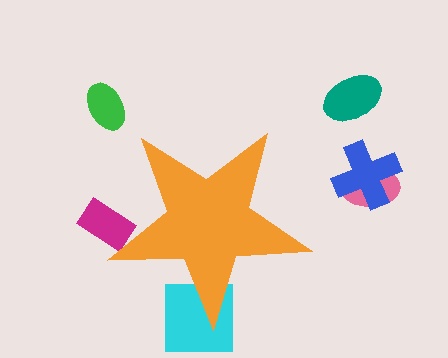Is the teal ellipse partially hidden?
No, the teal ellipse is fully visible.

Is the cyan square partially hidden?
Yes, the cyan square is partially hidden behind the orange star.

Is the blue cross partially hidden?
No, the blue cross is fully visible.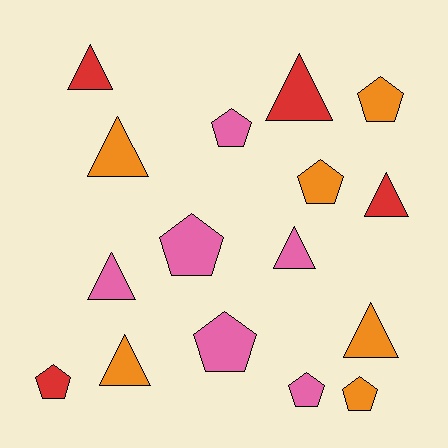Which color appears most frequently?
Orange, with 6 objects.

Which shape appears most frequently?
Pentagon, with 8 objects.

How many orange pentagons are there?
There are 3 orange pentagons.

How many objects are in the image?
There are 16 objects.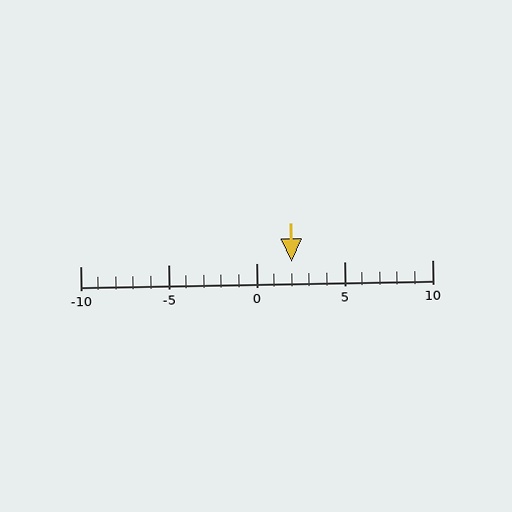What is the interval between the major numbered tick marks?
The major tick marks are spaced 5 units apart.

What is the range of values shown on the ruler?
The ruler shows values from -10 to 10.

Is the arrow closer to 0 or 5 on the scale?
The arrow is closer to 0.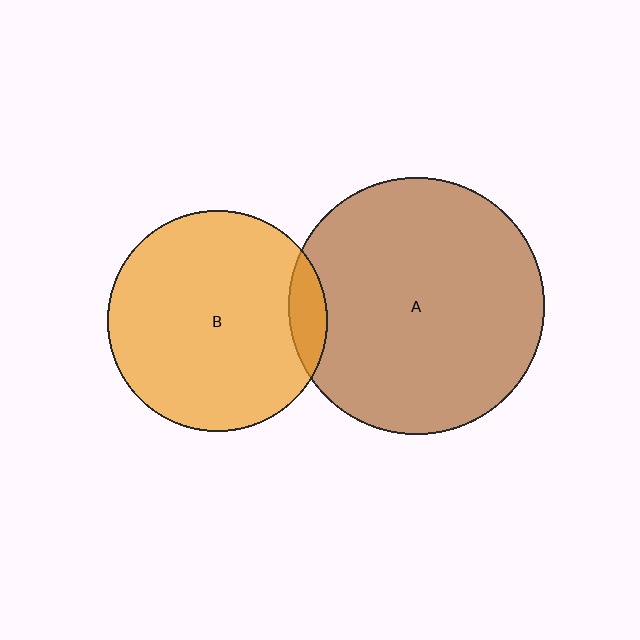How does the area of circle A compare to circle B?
Approximately 1.4 times.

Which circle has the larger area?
Circle A (brown).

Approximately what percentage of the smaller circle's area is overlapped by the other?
Approximately 10%.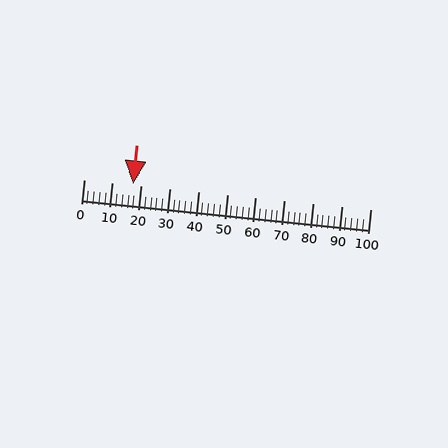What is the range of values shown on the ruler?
The ruler shows values from 0 to 100.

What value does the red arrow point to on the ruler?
The red arrow points to approximately 17.